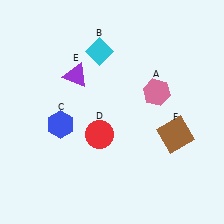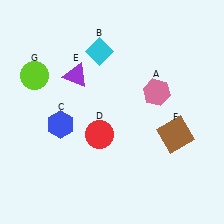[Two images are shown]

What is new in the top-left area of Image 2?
A lime circle (G) was added in the top-left area of Image 2.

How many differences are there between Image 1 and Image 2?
There is 1 difference between the two images.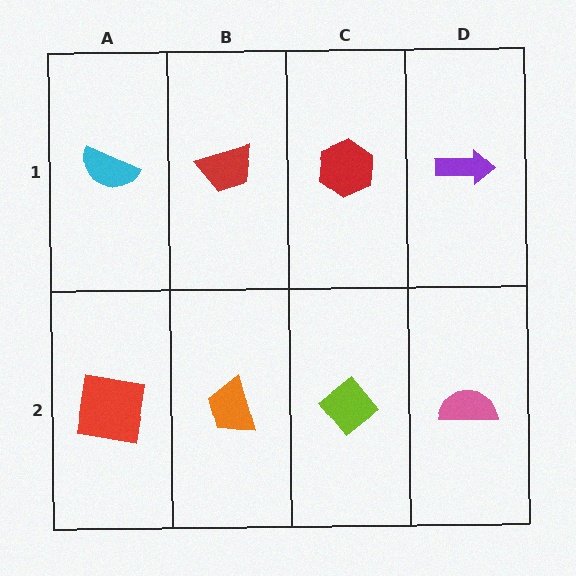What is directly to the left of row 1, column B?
A cyan semicircle.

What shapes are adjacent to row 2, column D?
A purple arrow (row 1, column D), a lime diamond (row 2, column C).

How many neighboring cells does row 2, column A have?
2.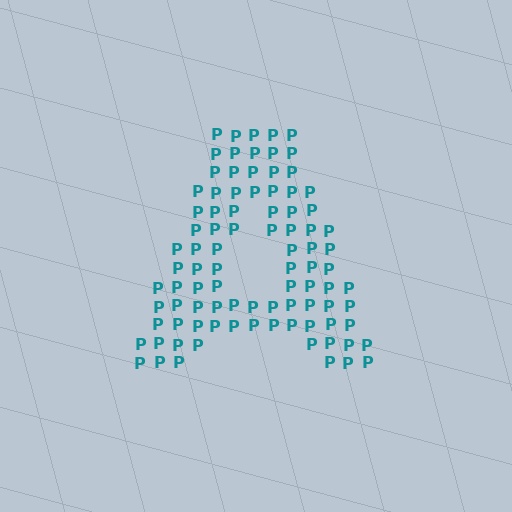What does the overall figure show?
The overall figure shows the letter A.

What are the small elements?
The small elements are letter P's.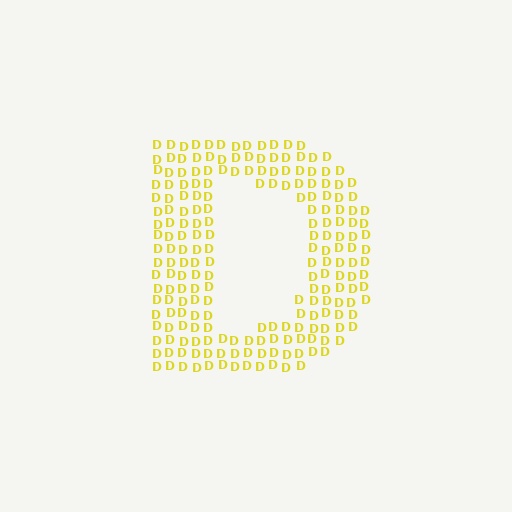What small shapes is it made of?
It is made of small letter D's.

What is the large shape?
The large shape is the letter D.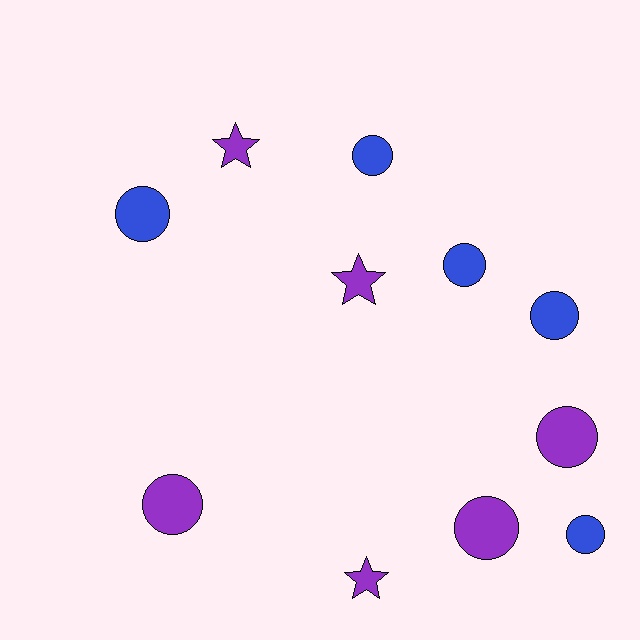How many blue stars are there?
There are no blue stars.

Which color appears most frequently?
Purple, with 6 objects.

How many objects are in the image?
There are 11 objects.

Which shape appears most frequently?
Circle, with 8 objects.